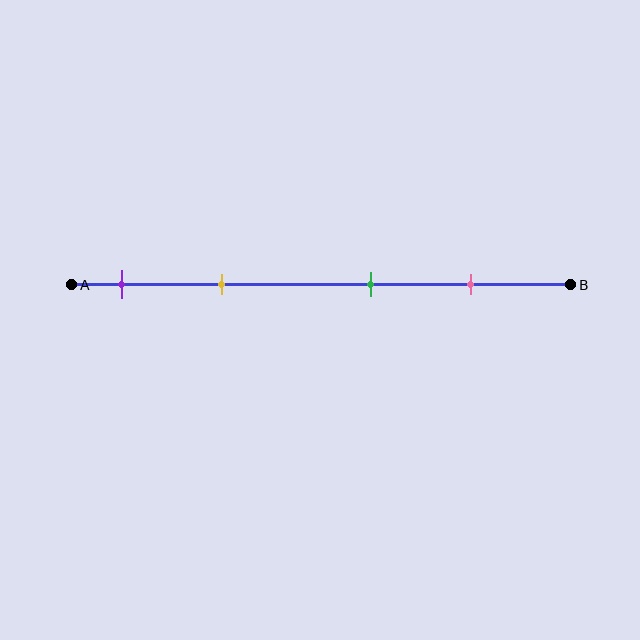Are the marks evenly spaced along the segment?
No, the marks are not evenly spaced.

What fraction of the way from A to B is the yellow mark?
The yellow mark is approximately 30% (0.3) of the way from A to B.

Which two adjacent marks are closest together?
The purple and yellow marks are the closest adjacent pair.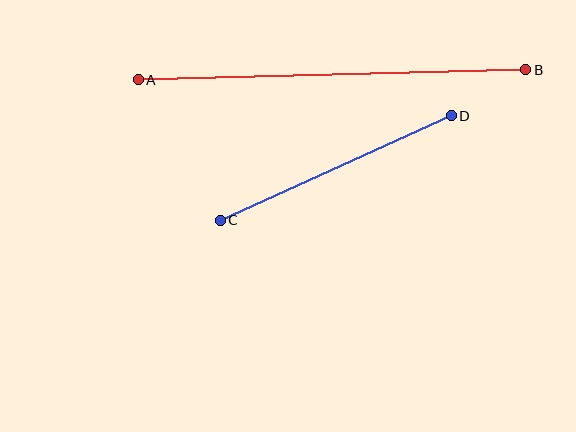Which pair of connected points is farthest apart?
Points A and B are farthest apart.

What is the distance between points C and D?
The distance is approximately 253 pixels.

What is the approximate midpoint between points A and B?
The midpoint is at approximately (332, 75) pixels.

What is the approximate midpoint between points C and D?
The midpoint is at approximately (336, 168) pixels.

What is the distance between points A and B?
The distance is approximately 387 pixels.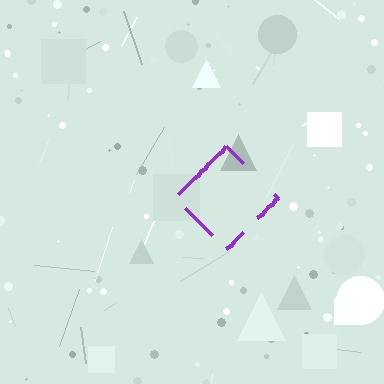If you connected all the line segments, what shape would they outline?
They would outline a diamond.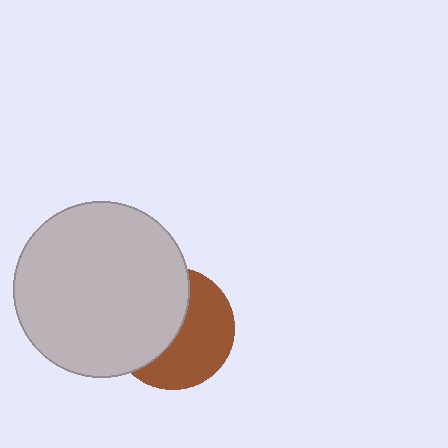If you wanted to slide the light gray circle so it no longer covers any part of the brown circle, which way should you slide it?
Slide it left — that is the most direct way to separate the two shapes.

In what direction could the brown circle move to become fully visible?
The brown circle could move right. That would shift it out from behind the light gray circle entirely.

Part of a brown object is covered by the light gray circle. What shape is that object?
It is a circle.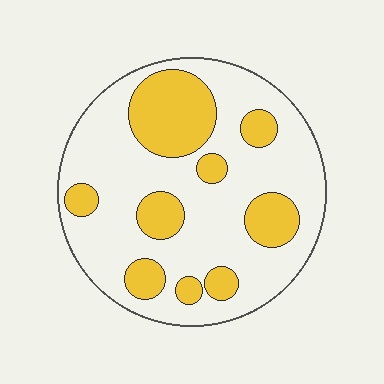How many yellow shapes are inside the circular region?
9.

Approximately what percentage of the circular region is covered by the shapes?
Approximately 30%.